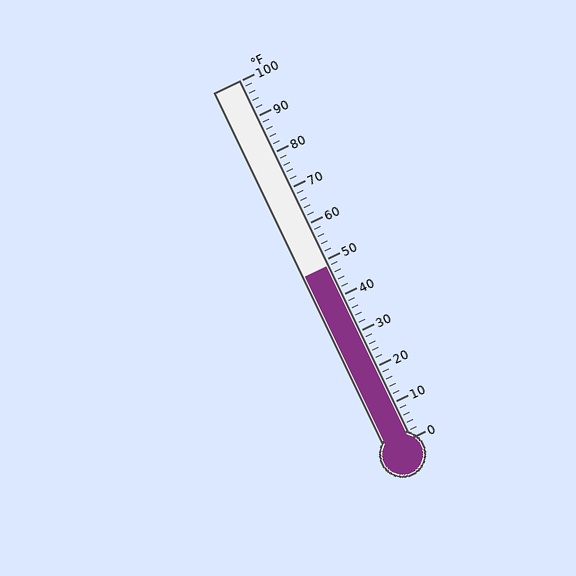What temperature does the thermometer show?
The thermometer shows approximately 48°F.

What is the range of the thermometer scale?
The thermometer scale ranges from 0°F to 100°F.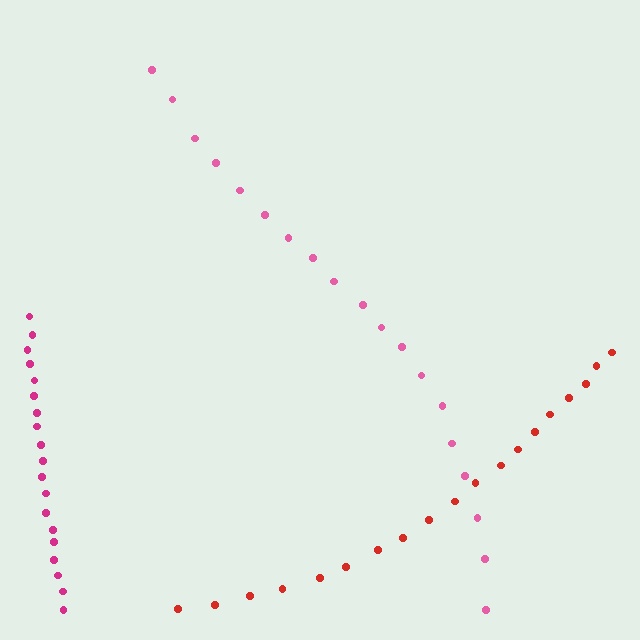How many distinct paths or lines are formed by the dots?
There are 3 distinct paths.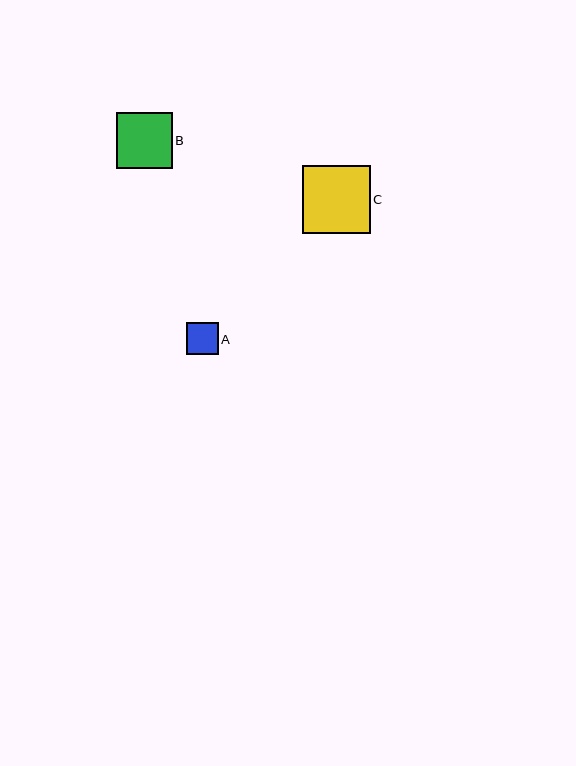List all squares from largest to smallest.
From largest to smallest: C, B, A.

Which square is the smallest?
Square A is the smallest with a size of approximately 32 pixels.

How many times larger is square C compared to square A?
Square C is approximately 2.1 times the size of square A.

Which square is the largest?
Square C is the largest with a size of approximately 68 pixels.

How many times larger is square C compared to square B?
Square C is approximately 1.2 times the size of square B.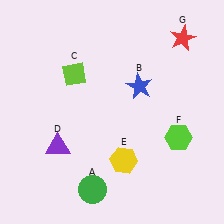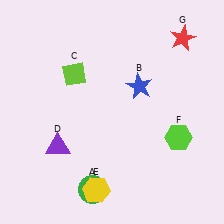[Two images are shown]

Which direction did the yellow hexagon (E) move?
The yellow hexagon (E) moved down.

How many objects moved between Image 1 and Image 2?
1 object moved between the two images.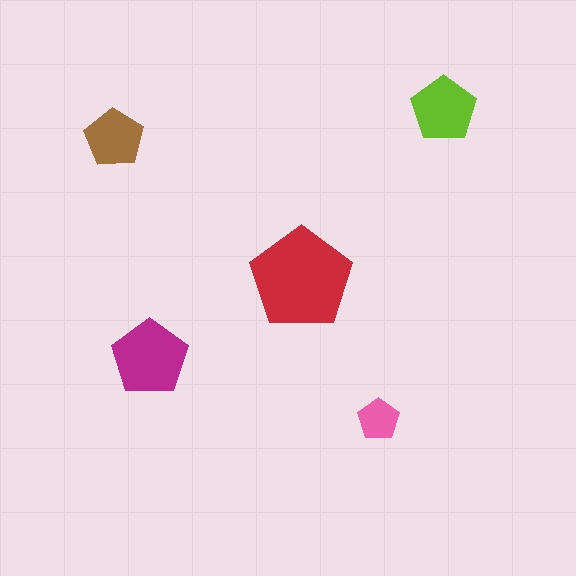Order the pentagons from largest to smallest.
the red one, the magenta one, the lime one, the brown one, the pink one.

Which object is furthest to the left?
The brown pentagon is leftmost.